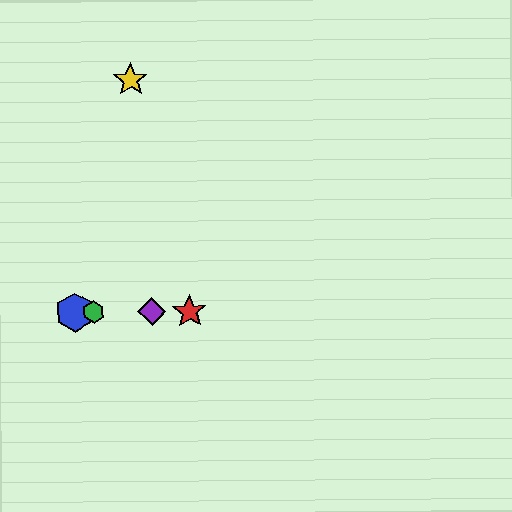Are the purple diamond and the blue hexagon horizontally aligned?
Yes, both are at y≈312.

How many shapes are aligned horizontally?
4 shapes (the red star, the blue hexagon, the green hexagon, the purple diamond) are aligned horizontally.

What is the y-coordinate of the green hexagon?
The green hexagon is at y≈312.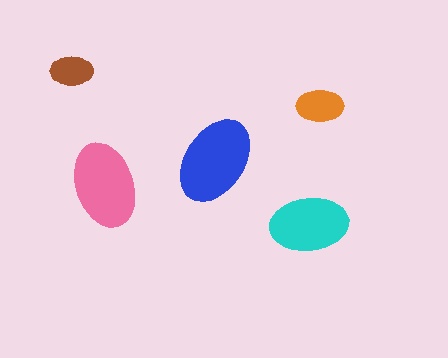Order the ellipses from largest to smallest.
the blue one, the pink one, the cyan one, the orange one, the brown one.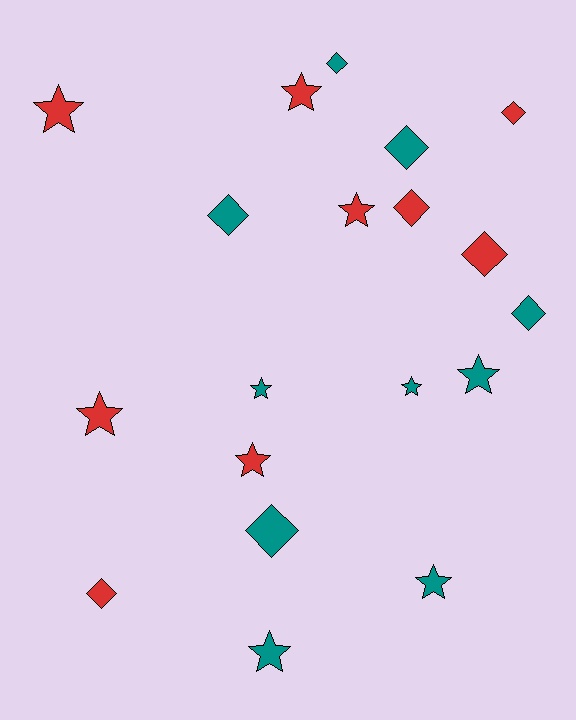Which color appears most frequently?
Teal, with 10 objects.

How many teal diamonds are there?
There are 5 teal diamonds.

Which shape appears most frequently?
Star, with 10 objects.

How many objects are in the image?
There are 19 objects.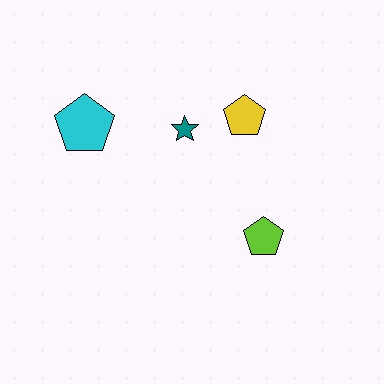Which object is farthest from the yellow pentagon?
The cyan pentagon is farthest from the yellow pentagon.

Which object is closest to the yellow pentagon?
The teal star is closest to the yellow pentagon.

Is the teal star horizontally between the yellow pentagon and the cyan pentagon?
Yes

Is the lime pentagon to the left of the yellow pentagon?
No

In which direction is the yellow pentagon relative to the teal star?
The yellow pentagon is to the right of the teal star.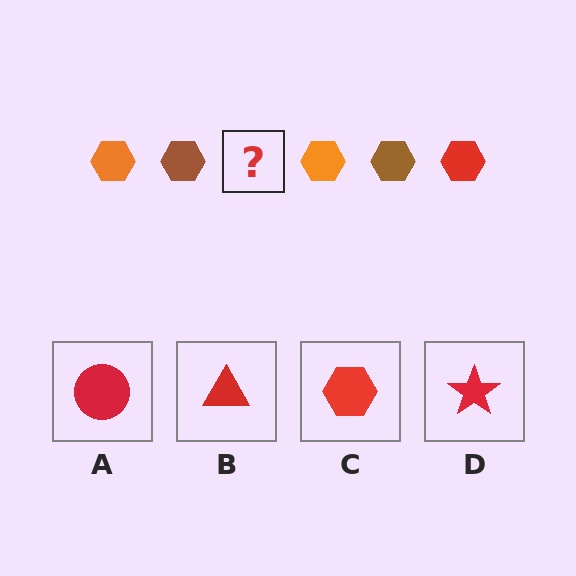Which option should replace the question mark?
Option C.